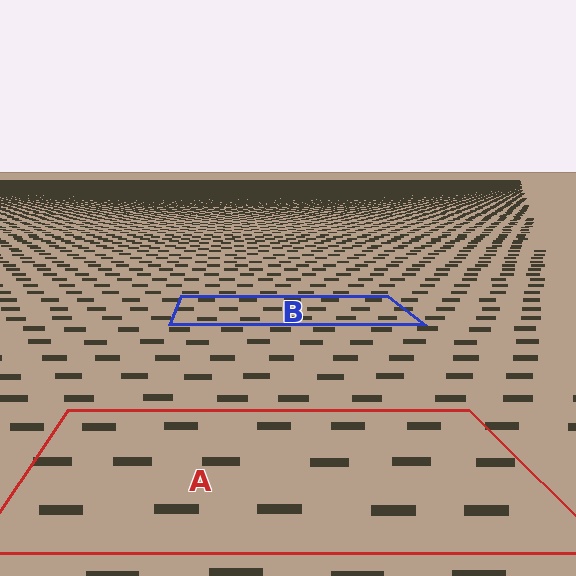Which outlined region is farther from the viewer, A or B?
Region B is farther from the viewer — the texture elements inside it appear smaller and more densely packed.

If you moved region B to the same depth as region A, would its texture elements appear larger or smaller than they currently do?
They would appear larger. At a closer depth, the same texture elements are projected at a bigger on-screen size.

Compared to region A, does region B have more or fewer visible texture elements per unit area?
Region B has more texture elements per unit area — they are packed more densely because it is farther away.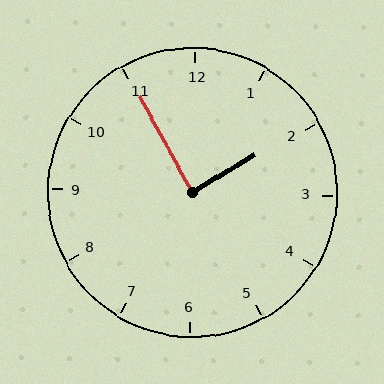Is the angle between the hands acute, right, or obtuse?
It is right.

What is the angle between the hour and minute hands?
Approximately 88 degrees.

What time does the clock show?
1:55.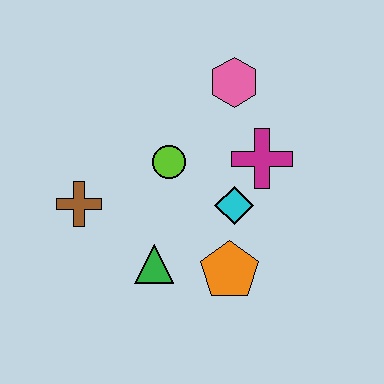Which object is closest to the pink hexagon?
The magenta cross is closest to the pink hexagon.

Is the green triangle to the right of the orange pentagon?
No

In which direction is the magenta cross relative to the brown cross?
The magenta cross is to the right of the brown cross.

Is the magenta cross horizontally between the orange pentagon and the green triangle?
No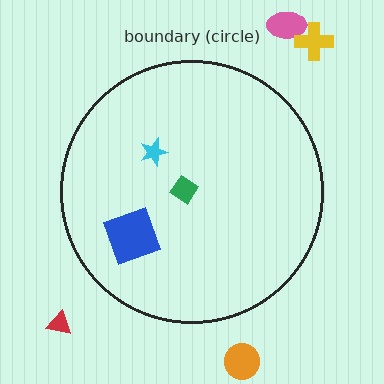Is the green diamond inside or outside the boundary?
Inside.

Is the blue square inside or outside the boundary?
Inside.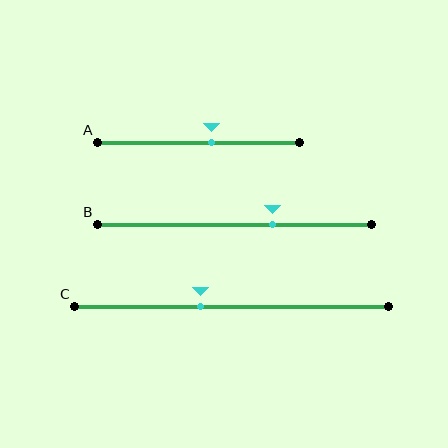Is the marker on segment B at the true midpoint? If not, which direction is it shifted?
No, the marker on segment B is shifted to the right by about 14% of the segment length.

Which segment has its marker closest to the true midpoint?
Segment A has its marker closest to the true midpoint.